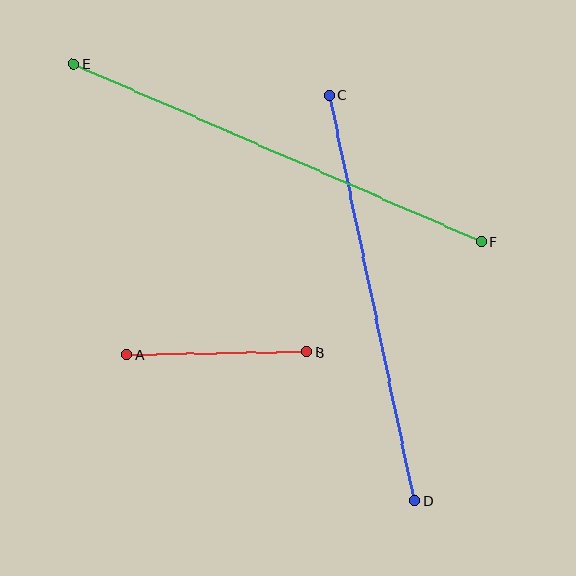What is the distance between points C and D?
The distance is approximately 415 pixels.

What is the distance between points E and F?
The distance is approximately 445 pixels.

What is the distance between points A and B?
The distance is approximately 180 pixels.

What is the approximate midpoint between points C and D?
The midpoint is at approximately (372, 298) pixels.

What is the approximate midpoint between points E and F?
The midpoint is at approximately (277, 153) pixels.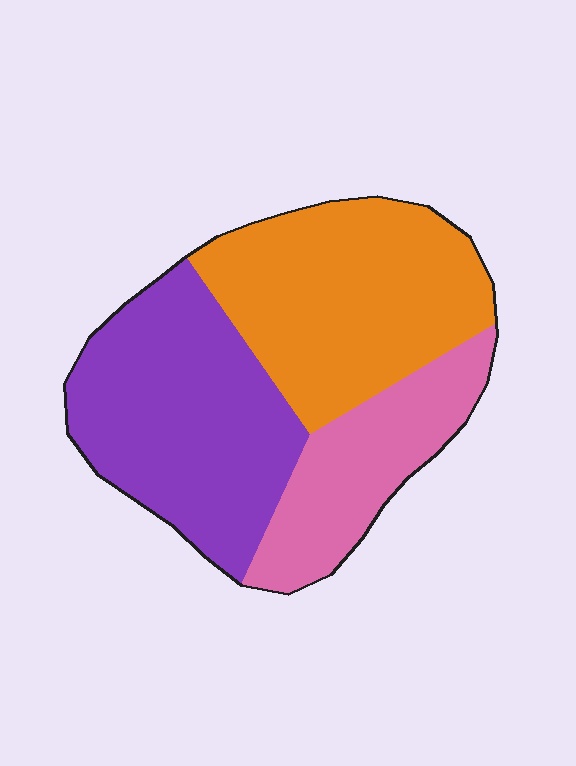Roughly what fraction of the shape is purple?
Purple covers about 40% of the shape.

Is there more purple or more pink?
Purple.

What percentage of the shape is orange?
Orange covers 39% of the shape.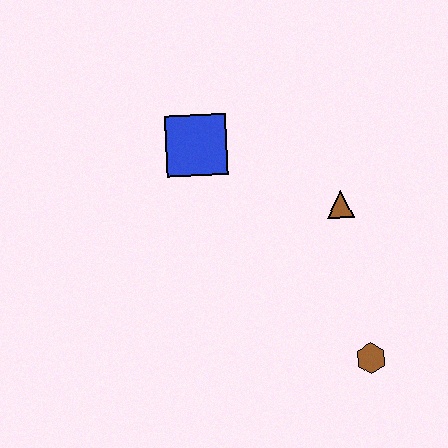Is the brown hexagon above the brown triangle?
No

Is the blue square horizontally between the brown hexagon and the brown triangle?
No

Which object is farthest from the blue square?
The brown hexagon is farthest from the blue square.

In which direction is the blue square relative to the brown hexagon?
The blue square is above the brown hexagon.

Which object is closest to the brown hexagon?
The brown triangle is closest to the brown hexagon.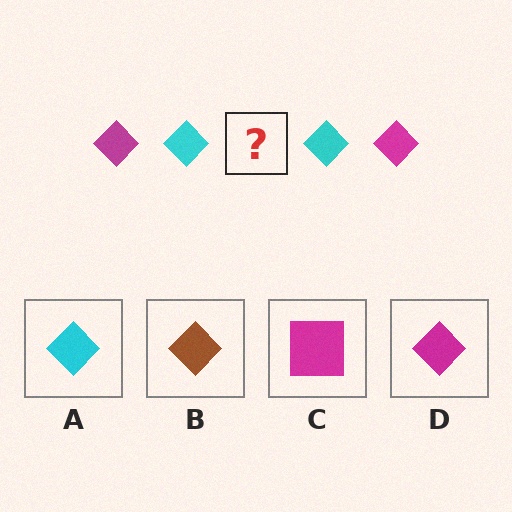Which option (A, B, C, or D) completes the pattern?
D.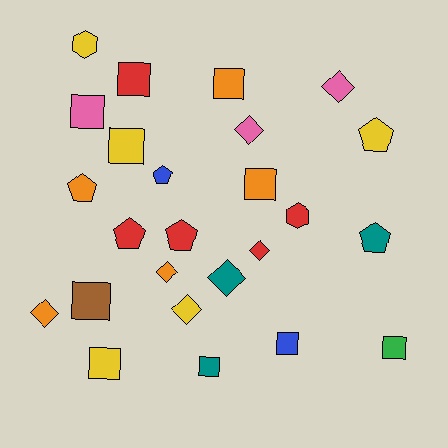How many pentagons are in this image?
There are 6 pentagons.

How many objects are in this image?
There are 25 objects.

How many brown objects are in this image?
There is 1 brown object.